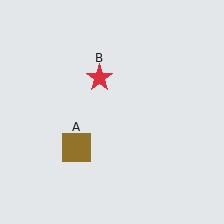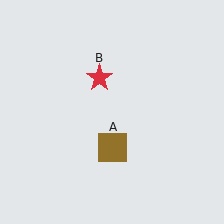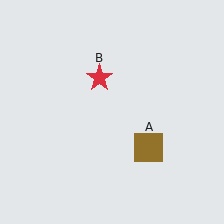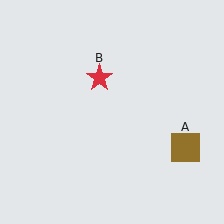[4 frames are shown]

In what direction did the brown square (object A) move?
The brown square (object A) moved right.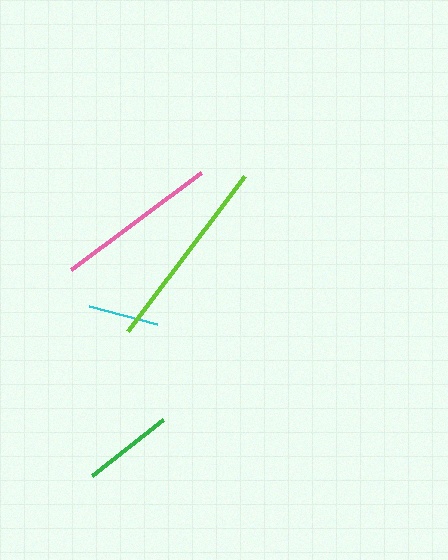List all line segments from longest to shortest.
From longest to shortest: lime, pink, green, cyan.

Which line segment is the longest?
The lime line is the longest at approximately 194 pixels.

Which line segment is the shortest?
The cyan line is the shortest at approximately 71 pixels.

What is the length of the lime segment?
The lime segment is approximately 194 pixels long.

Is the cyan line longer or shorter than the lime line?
The lime line is longer than the cyan line.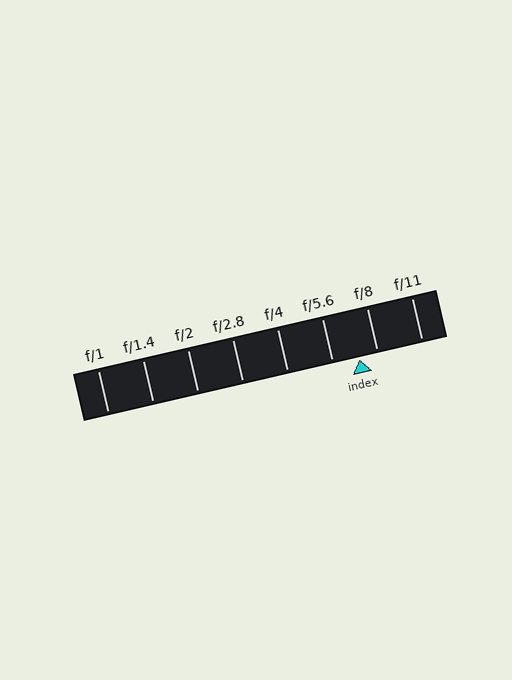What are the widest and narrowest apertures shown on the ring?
The widest aperture shown is f/1 and the narrowest is f/11.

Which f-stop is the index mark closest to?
The index mark is closest to f/8.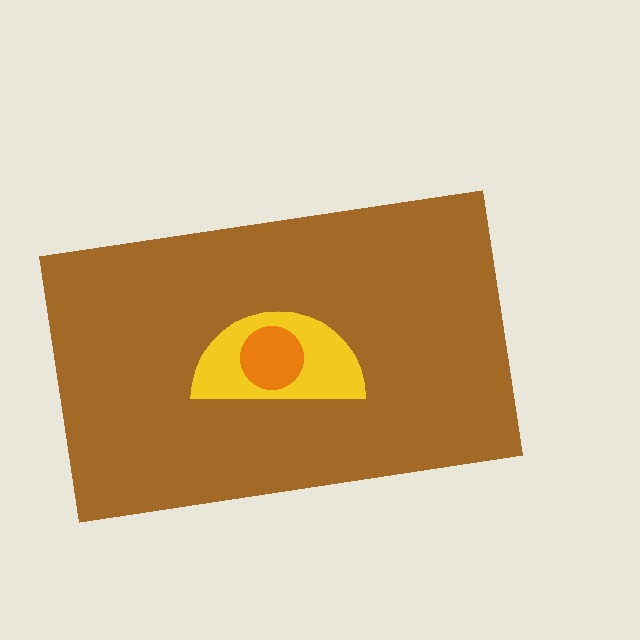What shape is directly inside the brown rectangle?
The yellow semicircle.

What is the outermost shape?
The brown rectangle.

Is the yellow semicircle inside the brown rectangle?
Yes.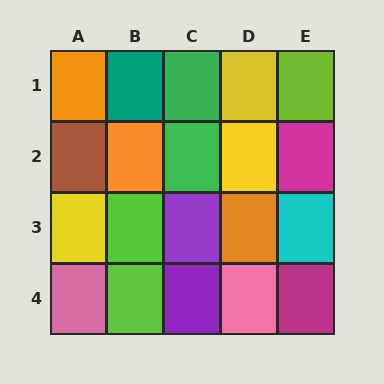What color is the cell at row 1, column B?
Teal.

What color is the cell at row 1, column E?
Lime.